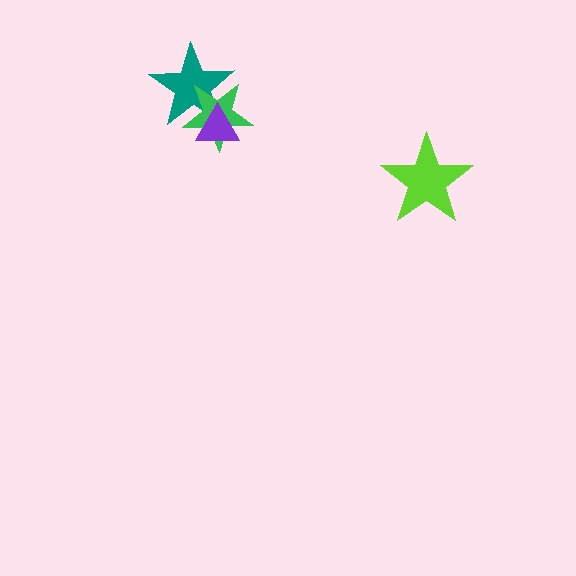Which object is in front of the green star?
The purple triangle is in front of the green star.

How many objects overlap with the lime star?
0 objects overlap with the lime star.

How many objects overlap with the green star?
2 objects overlap with the green star.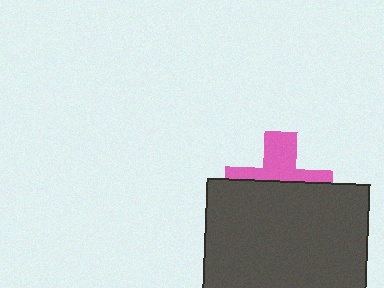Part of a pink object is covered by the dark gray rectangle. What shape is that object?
It is a cross.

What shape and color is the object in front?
The object in front is a dark gray rectangle.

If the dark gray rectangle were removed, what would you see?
You would see the complete pink cross.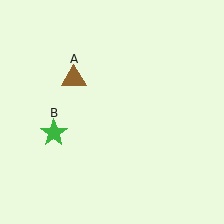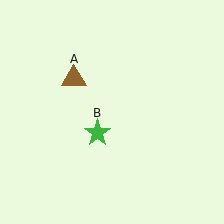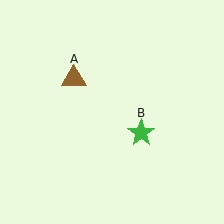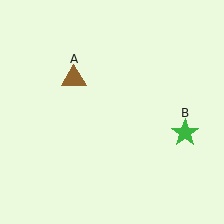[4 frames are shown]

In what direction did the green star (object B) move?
The green star (object B) moved right.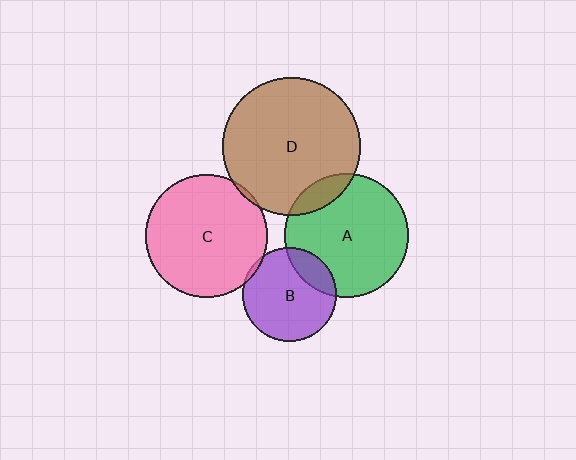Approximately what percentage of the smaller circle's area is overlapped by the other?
Approximately 5%.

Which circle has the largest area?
Circle D (brown).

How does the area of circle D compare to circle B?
Approximately 2.2 times.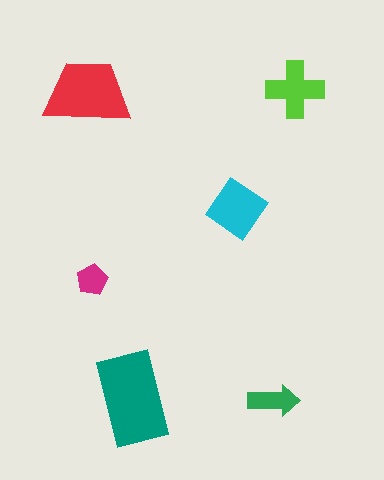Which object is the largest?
The teal rectangle.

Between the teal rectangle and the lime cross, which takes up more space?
The teal rectangle.